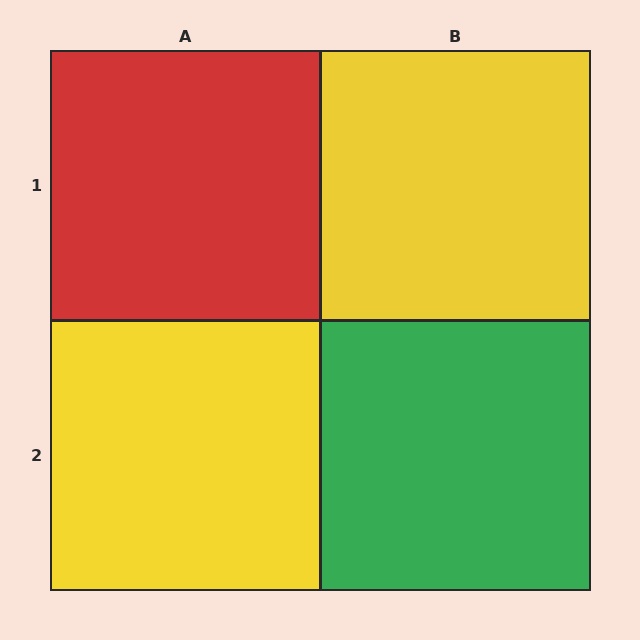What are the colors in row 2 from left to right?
Yellow, green.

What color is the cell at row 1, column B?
Yellow.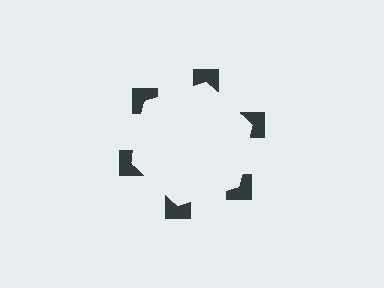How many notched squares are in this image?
There are 6 — one at each vertex of the illusory hexagon.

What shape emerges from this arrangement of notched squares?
An illusory hexagon — its edges are inferred from the aligned wedge cuts in the notched squares, not physically drawn.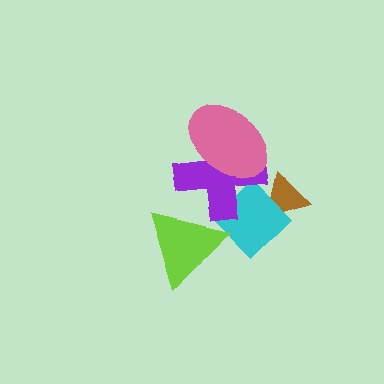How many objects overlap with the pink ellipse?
1 object overlaps with the pink ellipse.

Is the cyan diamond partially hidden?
Yes, it is partially covered by another shape.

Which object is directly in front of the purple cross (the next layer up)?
The pink ellipse is directly in front of the purple cross.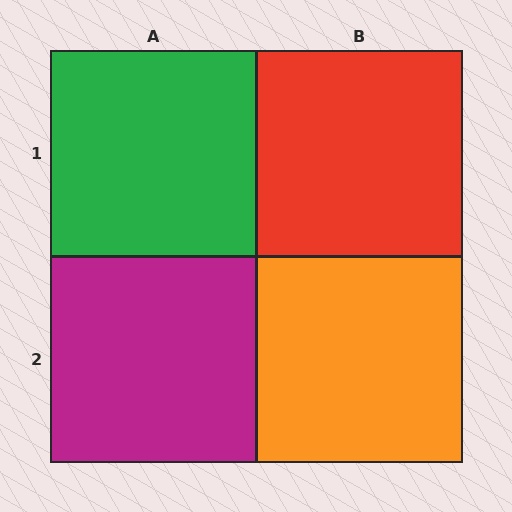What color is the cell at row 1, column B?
Red.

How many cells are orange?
1 cell is orange.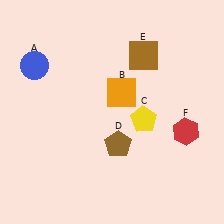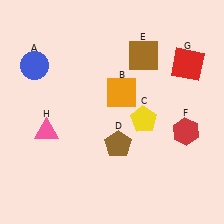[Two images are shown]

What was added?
A red square (G), a pink triangle (H) were added in Image 2.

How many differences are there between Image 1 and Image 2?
There are 2 differences between the two images.